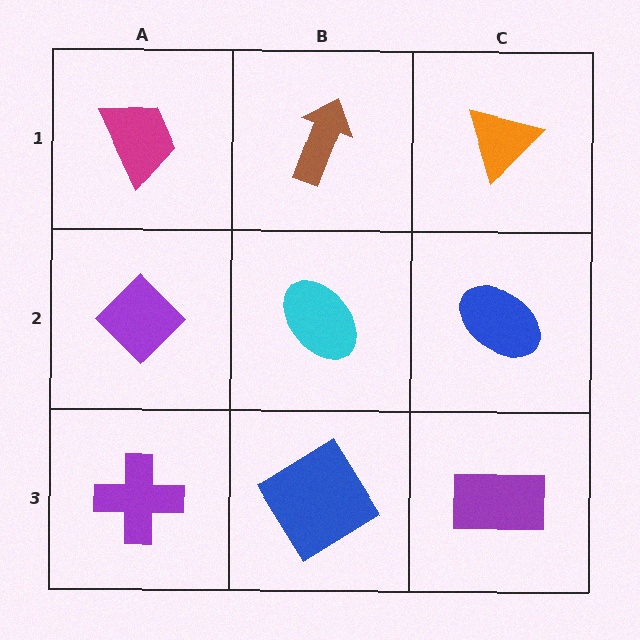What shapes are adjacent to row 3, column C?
A blue ellipse (row 2, column C), a blue diamond (row 3, column B).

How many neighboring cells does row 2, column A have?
3.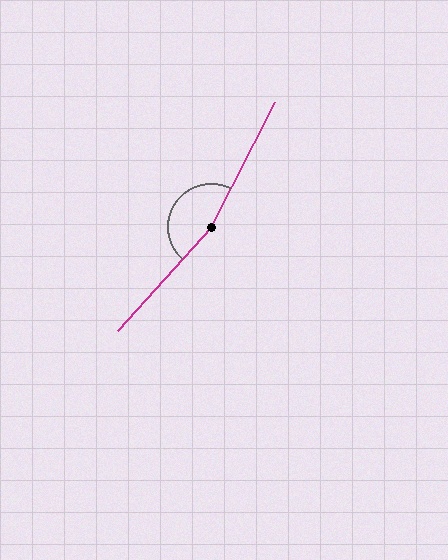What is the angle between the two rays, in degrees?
Approximately 165 degrees.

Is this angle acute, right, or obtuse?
It is obtuse.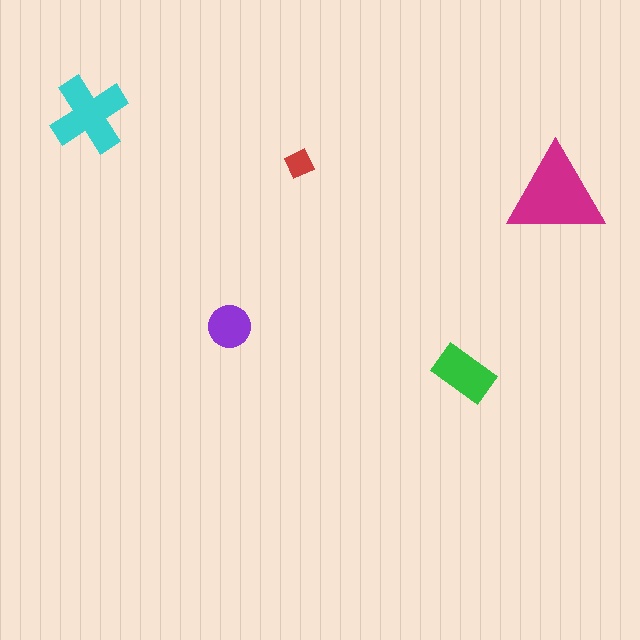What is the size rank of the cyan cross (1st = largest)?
2nd.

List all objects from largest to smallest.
The magenta triangle, the cyan cross, the green rectangle, the purple circle, the red diamond.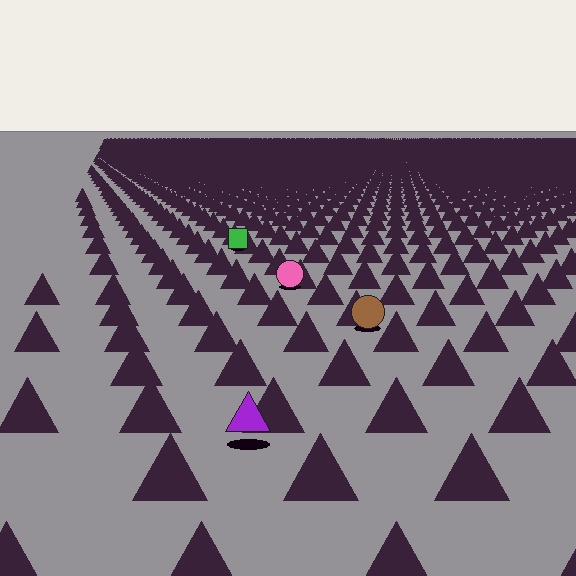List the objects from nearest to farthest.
From nearest to farthest: the purple triangle, the brown circle, the pink circle, the green square.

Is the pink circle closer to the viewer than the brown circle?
No. The brown circle is closer — you can tell from the texture gradient: the ground texture is coarser near it.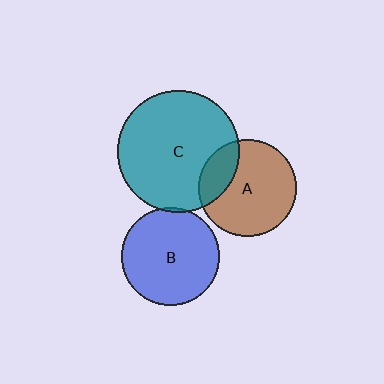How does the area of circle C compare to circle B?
Approximately 1.5 times.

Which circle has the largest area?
Circle C (teal).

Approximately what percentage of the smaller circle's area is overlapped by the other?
Approximately 20%.